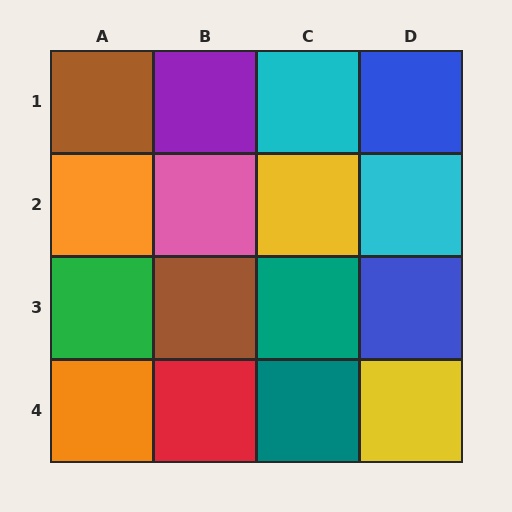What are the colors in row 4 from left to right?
Orange, red, teal, yellow.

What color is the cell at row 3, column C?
Teal.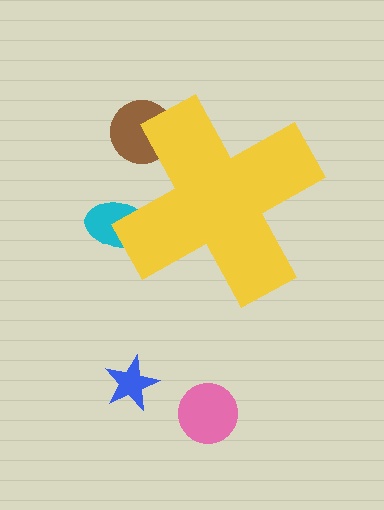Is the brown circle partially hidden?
Yes, the brown circle is partially hidden behind the yellow cross.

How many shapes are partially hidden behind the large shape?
2 shapes are partially hidden.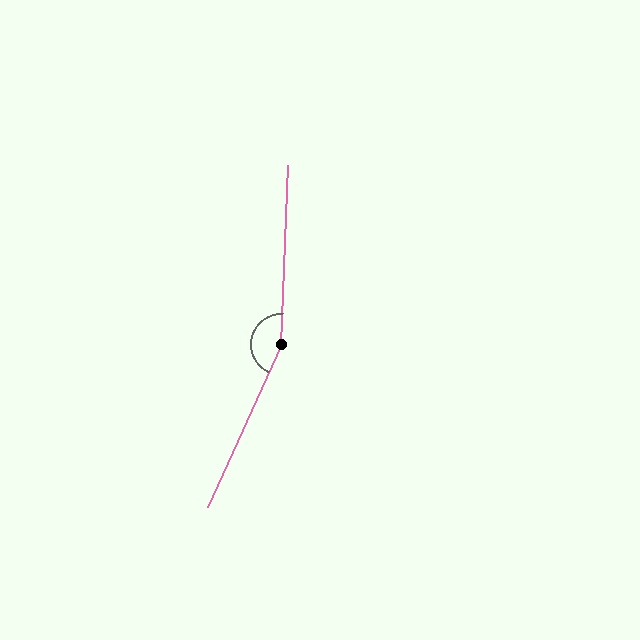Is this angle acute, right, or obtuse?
It is obtuse.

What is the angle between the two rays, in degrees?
Approximately 158 degrees.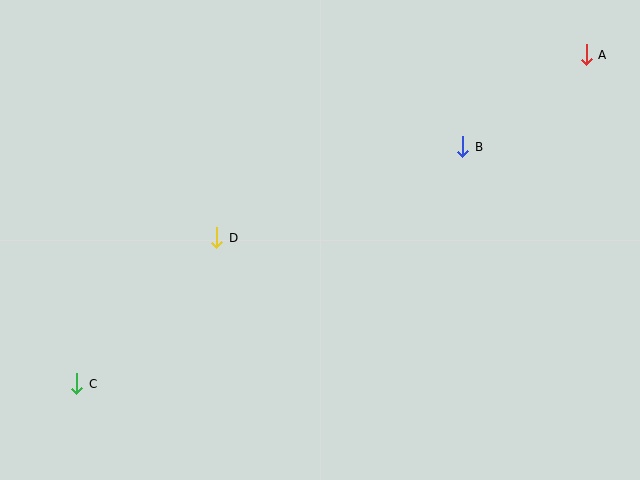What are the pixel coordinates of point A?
Point A is at (586, 55).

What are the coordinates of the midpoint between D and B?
The midpoint between D and B is at (340, 192).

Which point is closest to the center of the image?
Point D at (217, 238) is closest to the center.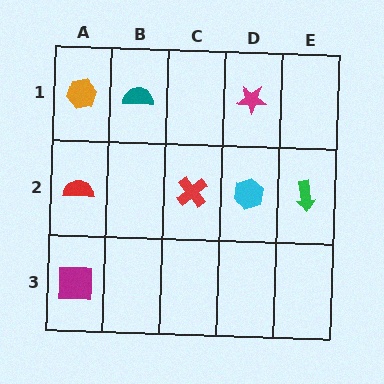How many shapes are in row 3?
1 shape.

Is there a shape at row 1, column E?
No, that cell is empty.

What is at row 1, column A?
An orange hexagon.